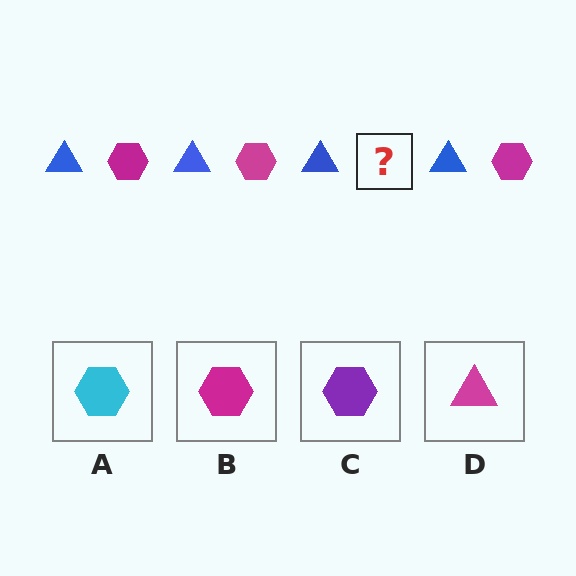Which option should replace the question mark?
Option B.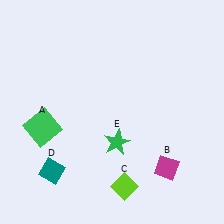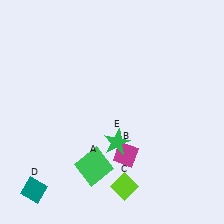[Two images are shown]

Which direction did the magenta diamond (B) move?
The magenta diamond (B) moved left.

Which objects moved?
The objects that moved are: the green square (A), the magenta diamond (B), the teal diamond (D).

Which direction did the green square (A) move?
The green square (A) moved right.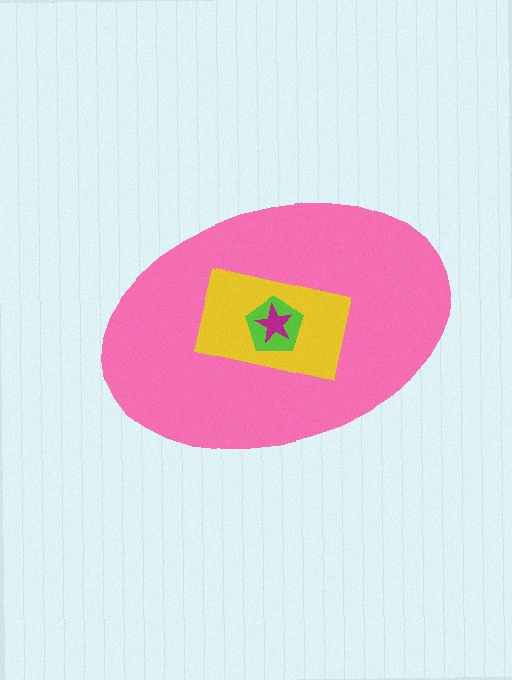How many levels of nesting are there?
4.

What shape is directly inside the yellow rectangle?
The lime pentagon.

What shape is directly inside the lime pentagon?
The magenta star.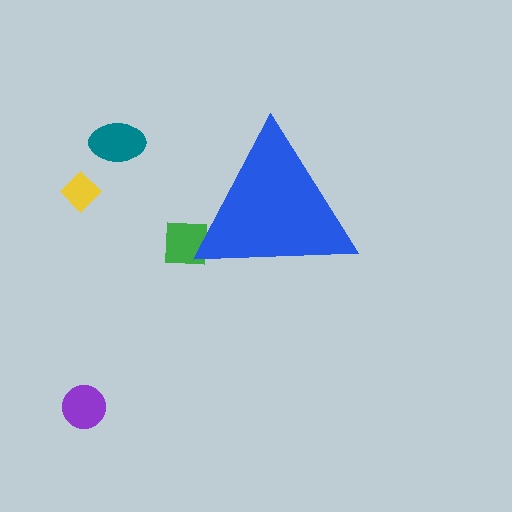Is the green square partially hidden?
Yes, the green square is partially hidden behind the blue triangle.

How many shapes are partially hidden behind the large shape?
1 shape is partially hidden.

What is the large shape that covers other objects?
A blue triangle.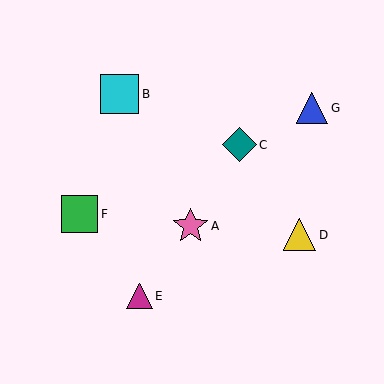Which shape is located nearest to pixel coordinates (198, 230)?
The pink star (labeled A) at (190, 226) is nearest to that location.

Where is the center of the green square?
The center of the green square is at (79, 214).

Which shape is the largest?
The cyan square (labeled B) is the largest.